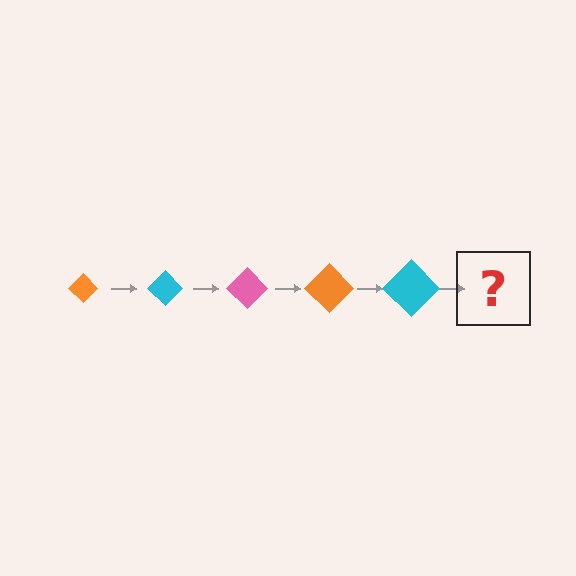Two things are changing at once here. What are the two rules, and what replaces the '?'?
The two rules are that the diamond grows larger each step and the color cycles through orange, cyan, and pink. The '?' should be a pink diamond, larger than the previous one.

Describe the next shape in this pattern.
It should be a pink diamond, larger than the previous one.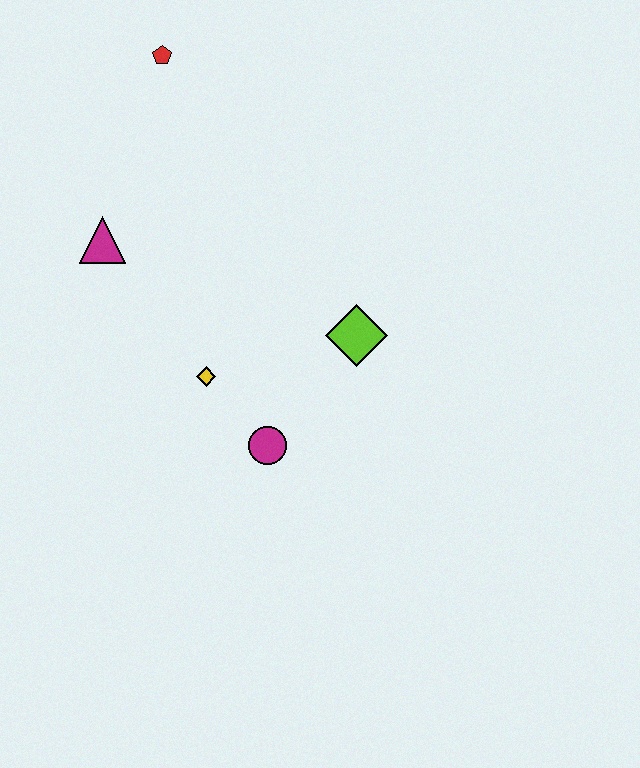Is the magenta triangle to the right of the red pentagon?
No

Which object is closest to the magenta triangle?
The yellow diamond is closest to the magenta triangle.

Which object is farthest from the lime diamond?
The red pentagon is farthest from the lime diamond.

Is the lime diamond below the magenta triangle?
Yes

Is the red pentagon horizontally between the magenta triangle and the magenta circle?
Yes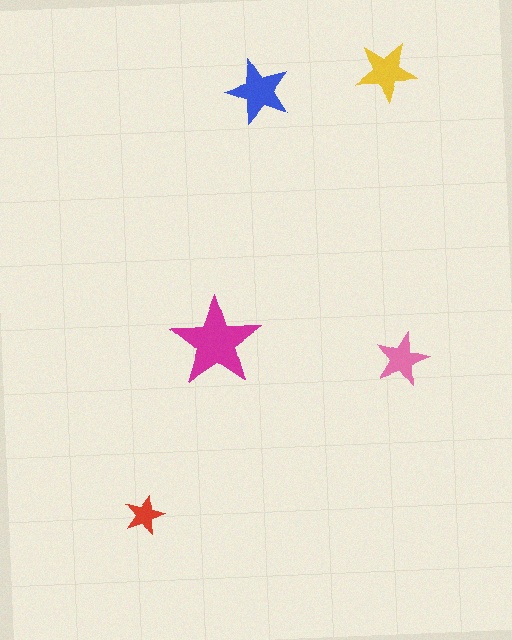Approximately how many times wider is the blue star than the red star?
About 1.5 times wider.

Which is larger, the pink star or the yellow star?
The yellow one.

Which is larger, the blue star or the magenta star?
The magenta one.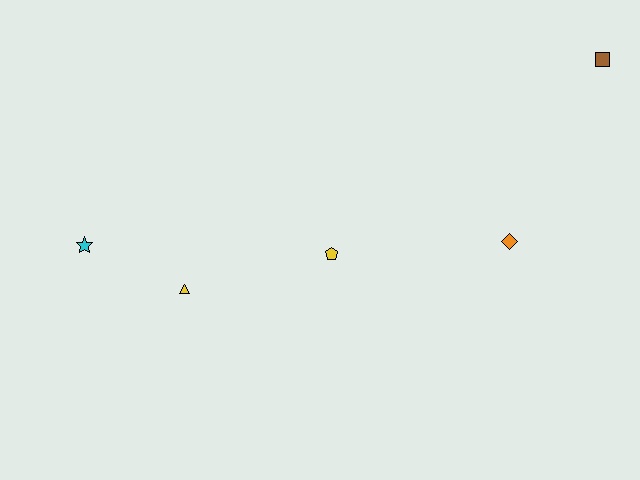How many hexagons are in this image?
There are no hexagons.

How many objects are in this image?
There are 5 objects.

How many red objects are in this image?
There are no red objects.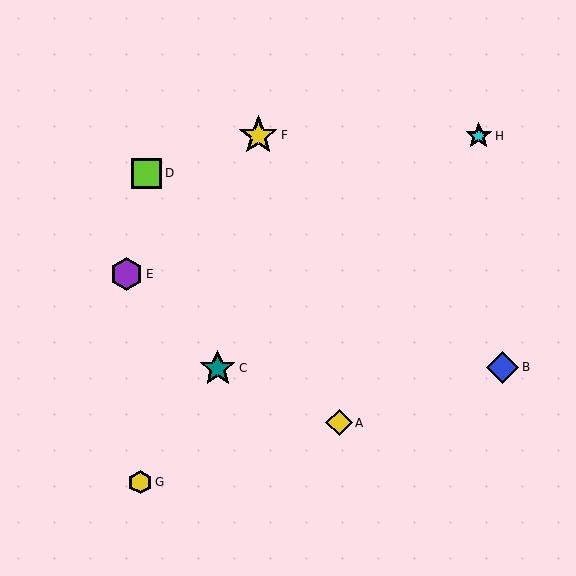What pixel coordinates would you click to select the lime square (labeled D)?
Click at (146, 173) to select the lime square D.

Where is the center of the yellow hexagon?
The center of the yellow hexagon is at (140, 482).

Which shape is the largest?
The yellow star (labeled F) is the largest.